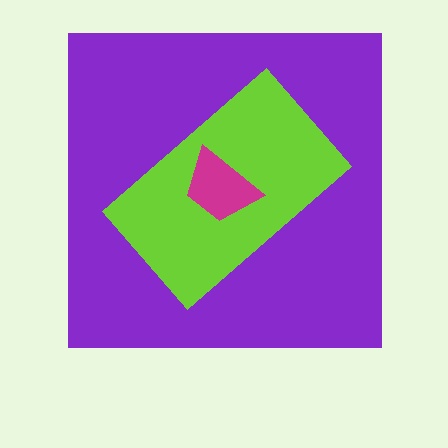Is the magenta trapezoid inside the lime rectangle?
Yes.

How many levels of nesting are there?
3.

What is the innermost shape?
The magenta trapezoid.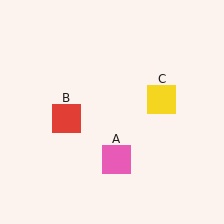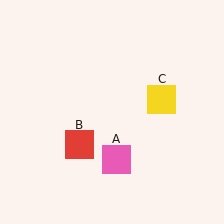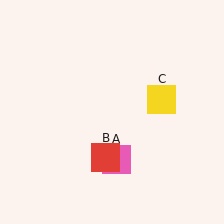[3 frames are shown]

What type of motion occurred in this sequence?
The red square (object B) rotated counterclockwise around the center of the scene.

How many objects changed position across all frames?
1 object changed position: red square (object B).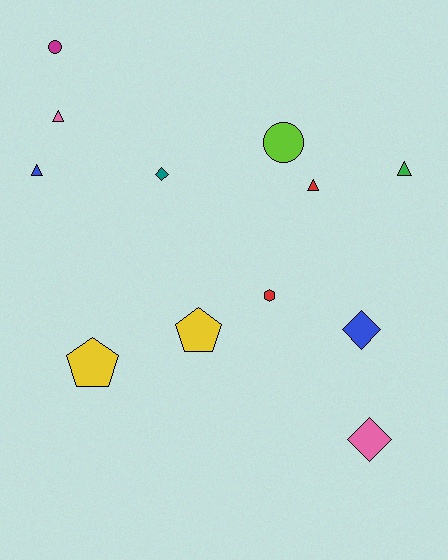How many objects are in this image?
There are 12 objects.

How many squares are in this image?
There are no squares.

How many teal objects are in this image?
There is 1 teal object.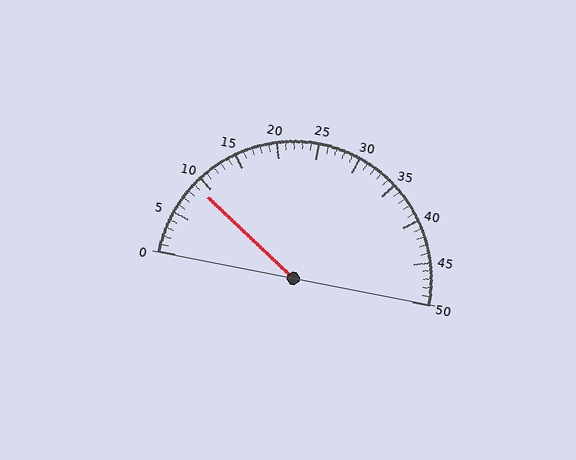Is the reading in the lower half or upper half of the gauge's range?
The reading is in the lower half of the range (0 to 50).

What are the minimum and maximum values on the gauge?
The gauge ranges from 0 to 50.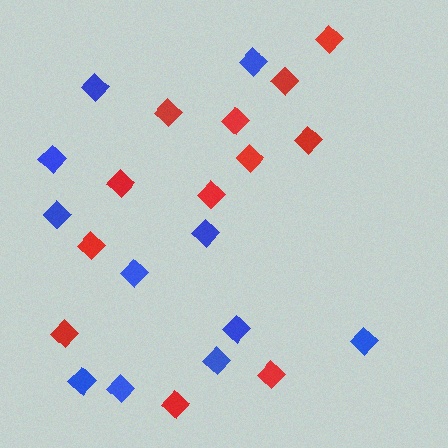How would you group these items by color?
There are 2 groups: one group of blue diamonds (11) and one group of red diamonds (12).